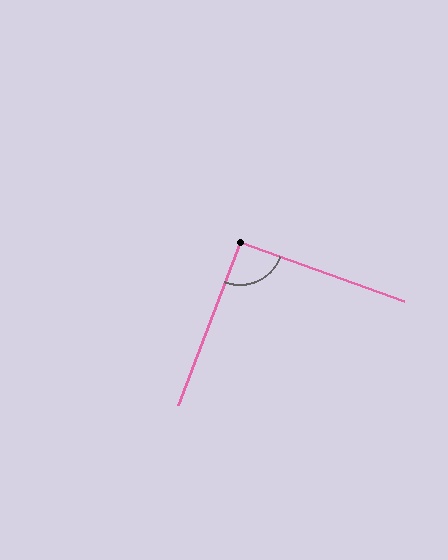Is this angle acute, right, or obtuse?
It is approximately a right angle.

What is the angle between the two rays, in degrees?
Approximately 91 degrees.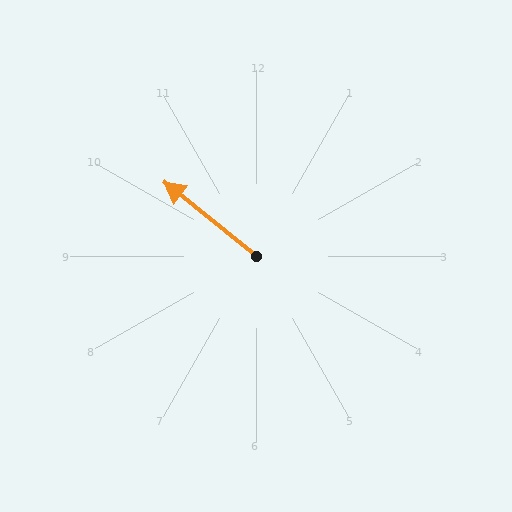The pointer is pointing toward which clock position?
Roughly 10 o'clock.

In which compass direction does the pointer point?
Northwest.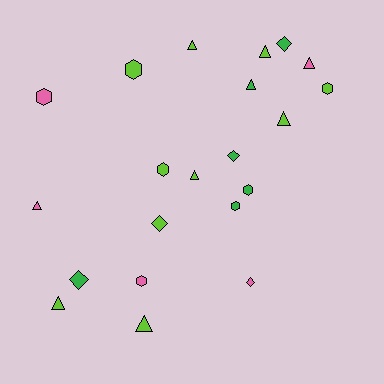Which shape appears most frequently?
Triangle, with 9 objects.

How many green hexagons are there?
There are 2 green hexagons.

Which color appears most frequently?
Lime, with 10 objects.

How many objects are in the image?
There are 21 objects.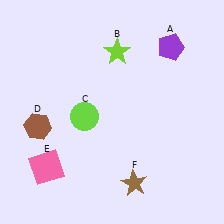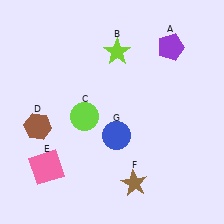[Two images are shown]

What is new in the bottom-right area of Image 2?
A blue circle (G) was added in the bottom-right area of Image 2.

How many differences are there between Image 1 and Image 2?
There is 1 difference between the two images.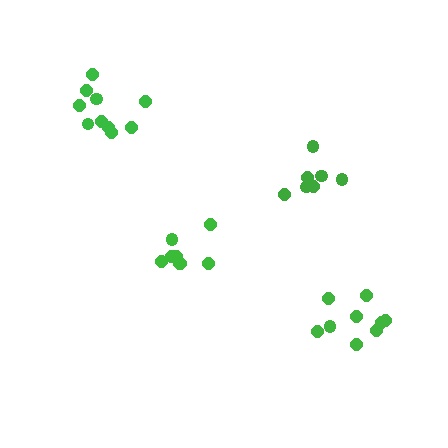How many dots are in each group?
Group 1: 9 dots, Group 2: 7 dots, Group 3: 10 dots, Group 4: 8 dots (34 total).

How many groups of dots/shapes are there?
There are 4 groups.